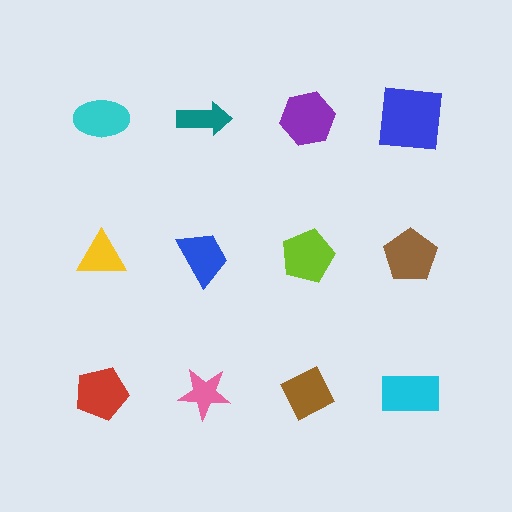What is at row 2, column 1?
A yellow triangle.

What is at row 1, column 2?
A teal arrow.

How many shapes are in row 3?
4 shapes.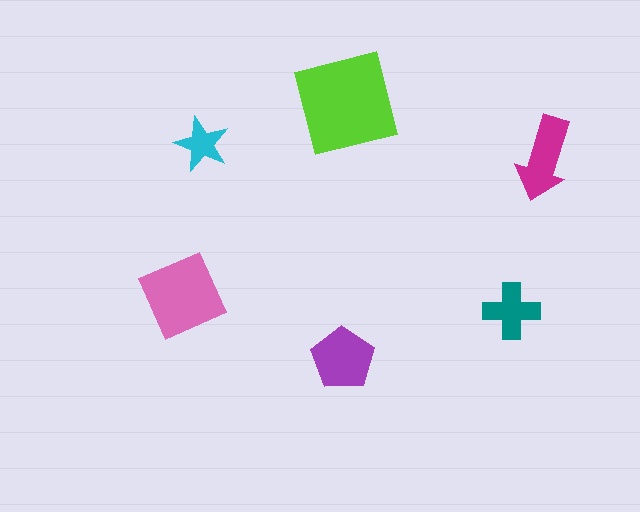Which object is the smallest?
The cyan star.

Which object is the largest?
The lime square.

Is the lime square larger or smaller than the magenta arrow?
Larger.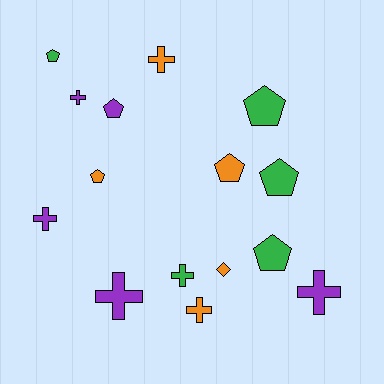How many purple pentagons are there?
There is 1 purple pentagon.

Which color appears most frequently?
Green, with 5 objects.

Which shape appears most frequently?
Pentagon, with 7 objects.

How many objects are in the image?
There are 15 objects.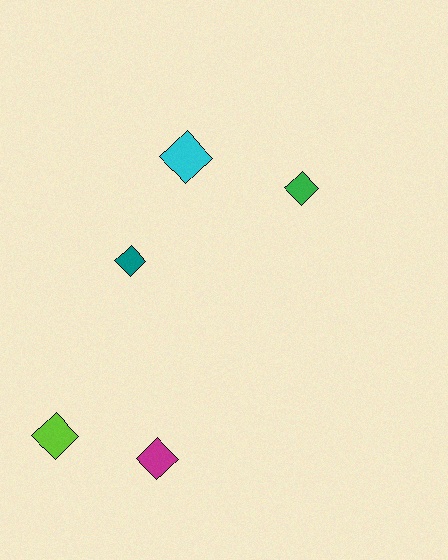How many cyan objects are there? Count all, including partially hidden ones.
There is 1 cyan object.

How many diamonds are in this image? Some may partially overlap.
There are 5 diamonds.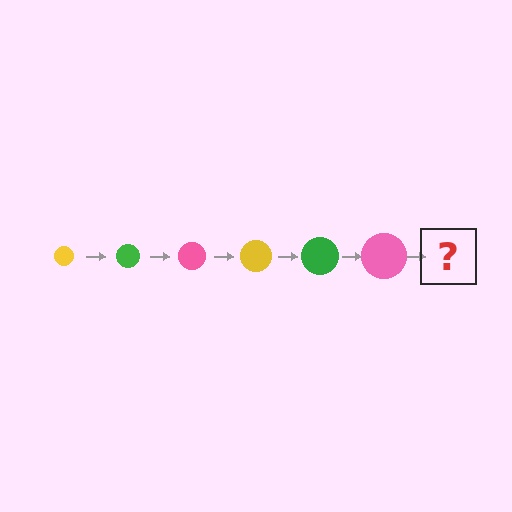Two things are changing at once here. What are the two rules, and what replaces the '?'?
The two rules are that the circle grows larger each step and the color cycles through yellow, green, and pink. The '?' should be a yellow circle, larger than the previous one.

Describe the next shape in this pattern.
It should be a yellow circle, larger than the previous one.